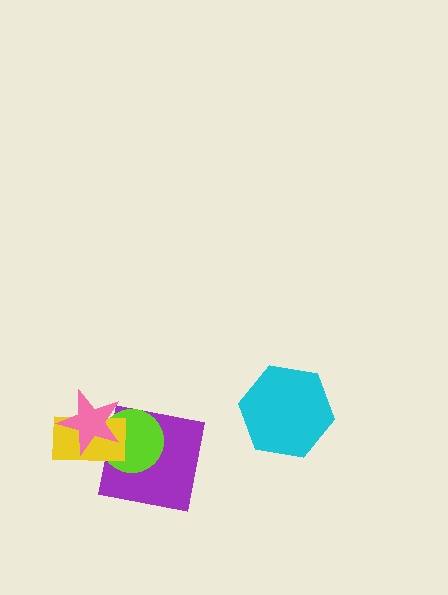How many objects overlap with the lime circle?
3 objects overlap with the lime circle.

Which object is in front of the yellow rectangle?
The pink star is in front of the yellow rectangle.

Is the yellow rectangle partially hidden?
Yes, it is partially covered by another shape.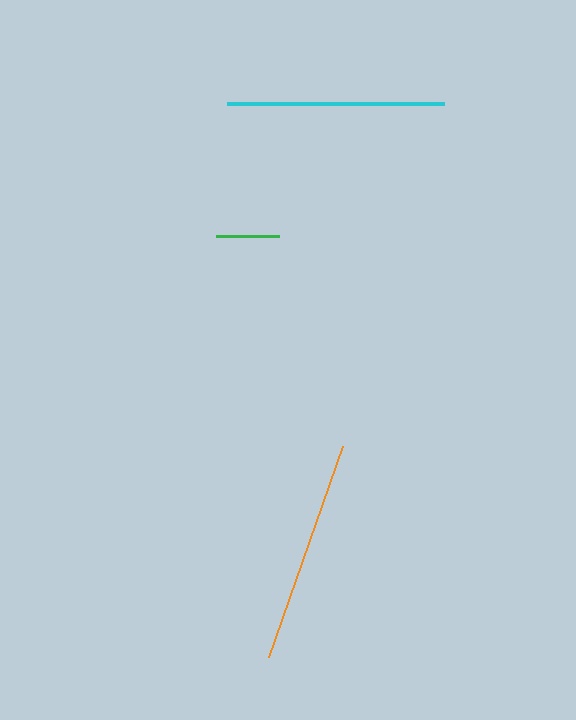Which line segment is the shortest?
The green line is the shortest at approximately 62 pixels.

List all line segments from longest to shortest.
From longest to shortest: orange, cyan, green.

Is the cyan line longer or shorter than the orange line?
The orange line is longer than the cyan line.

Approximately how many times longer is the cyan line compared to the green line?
The cyan line is approximately 3.5 times the length of the green line.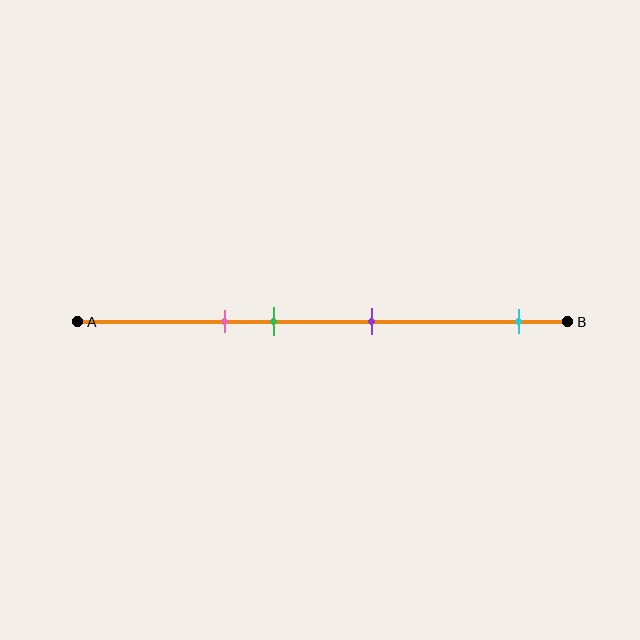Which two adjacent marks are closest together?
The pink and green marks are the closest adjacent pair.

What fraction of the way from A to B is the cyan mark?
The cyan mark is approximately 90% (0.9) of the way from A to B.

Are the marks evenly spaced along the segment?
No, the marks are not evenly spaced.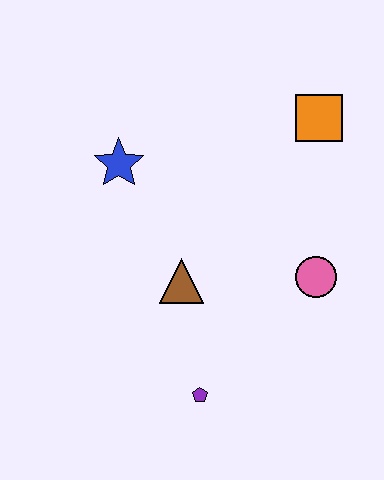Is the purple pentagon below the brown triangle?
Yes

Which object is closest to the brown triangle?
The purple pentagon is closest to the brown triangle.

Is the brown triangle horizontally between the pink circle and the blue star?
Yes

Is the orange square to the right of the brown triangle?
Yes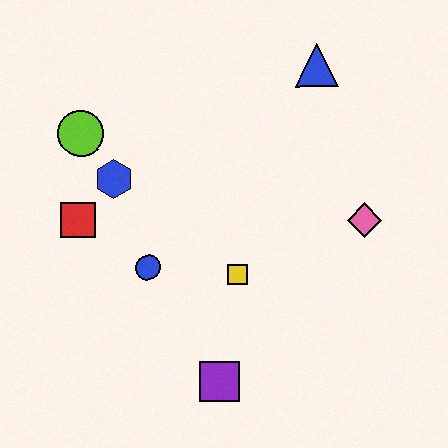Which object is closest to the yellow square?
The blue circle is closest to the yellow square.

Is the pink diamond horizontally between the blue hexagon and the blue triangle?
No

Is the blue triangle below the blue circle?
No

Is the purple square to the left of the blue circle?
No